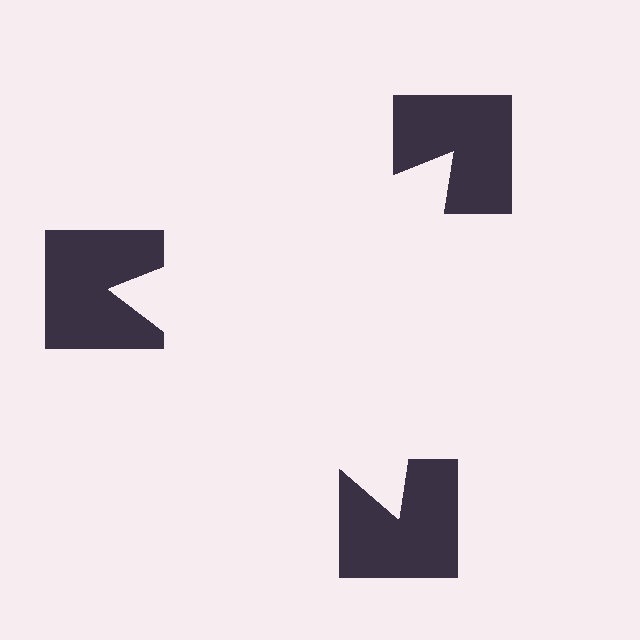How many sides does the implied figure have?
3 sides.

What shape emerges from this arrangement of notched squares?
An illusory triangle — its edges are inferred from the aligned wedge cuts in the notched squares, not physically drawn.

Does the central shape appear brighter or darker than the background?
It typically appears slightly brighter than the background, even though no actual brightness change is drawn.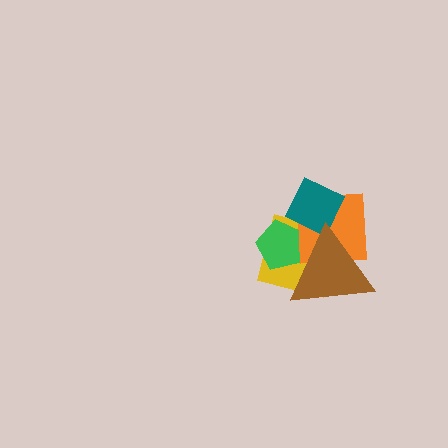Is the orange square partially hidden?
Yes, it is partially covered by another shape.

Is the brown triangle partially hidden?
No, no other shape covers it.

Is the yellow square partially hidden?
Yes, it is partially covered by another shape.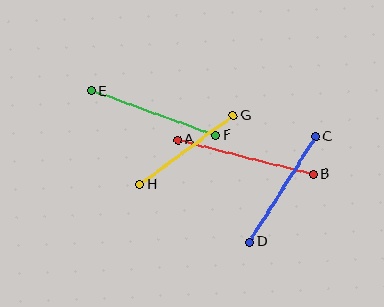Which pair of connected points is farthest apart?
Points A and B are farthest apart.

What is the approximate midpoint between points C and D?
The midpoint is at approximately (283, 189) pixels.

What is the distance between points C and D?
The distance is approximately 124 pixels.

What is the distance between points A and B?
The distance is approximately 140 pixels.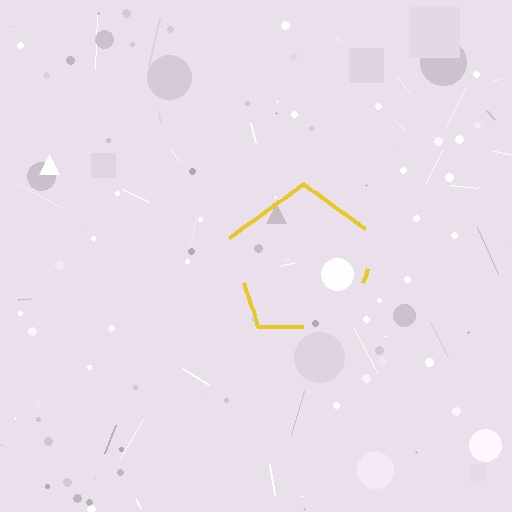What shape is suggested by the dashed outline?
The dashed outline suggests a pentagon.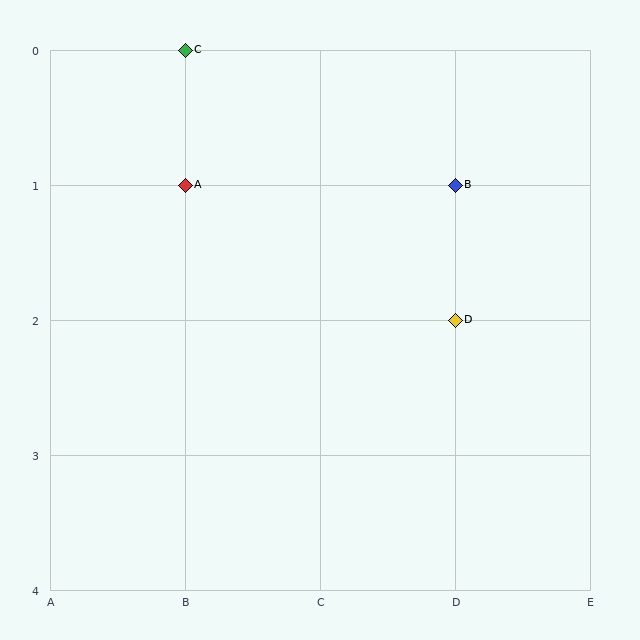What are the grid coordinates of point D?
Point D is at grid coordinates (D, 2).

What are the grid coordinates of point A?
Point A is at grid coordinates (B, 1).